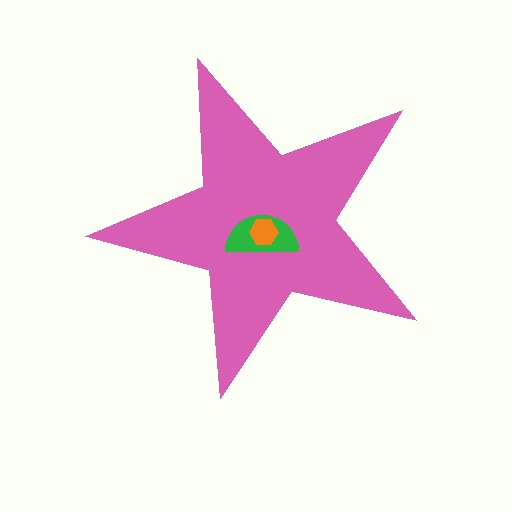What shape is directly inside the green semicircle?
The orange hexagon.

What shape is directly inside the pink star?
The green semicircle.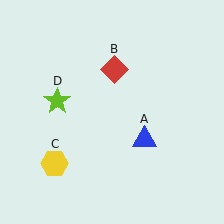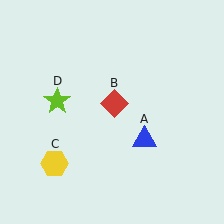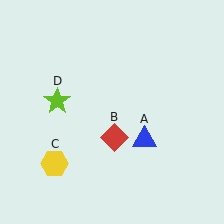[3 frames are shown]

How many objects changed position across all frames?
1 object changed position: red diamond (object B).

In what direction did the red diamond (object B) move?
The red diamond (object B) moved down.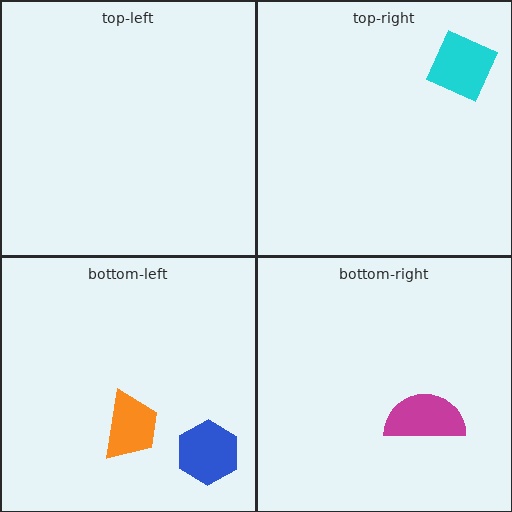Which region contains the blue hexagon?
The bottom-left region.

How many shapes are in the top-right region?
1.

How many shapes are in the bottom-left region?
2.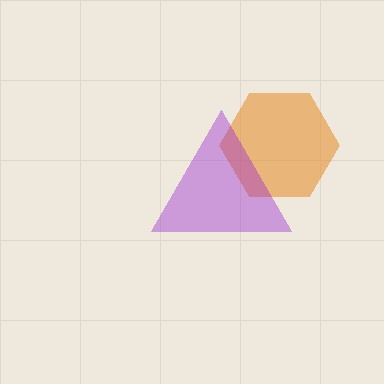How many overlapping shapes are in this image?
There are 2 overlapping shapes in the image.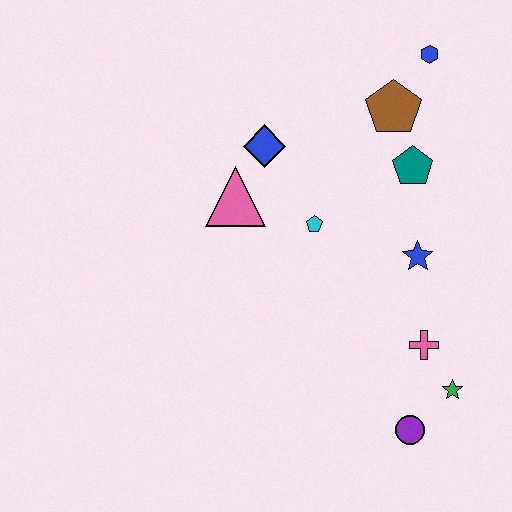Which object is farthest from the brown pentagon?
The purple circle is farthest from the brown pentagon.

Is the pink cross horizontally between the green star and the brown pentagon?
Yes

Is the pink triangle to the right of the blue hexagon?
No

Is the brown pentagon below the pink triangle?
No